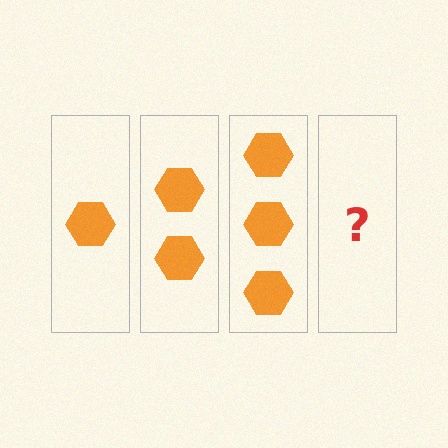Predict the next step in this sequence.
The next step is 4 hexagons.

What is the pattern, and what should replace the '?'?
The pattern is that each step adds one more hexagon. The '?' should be 4 hexagons.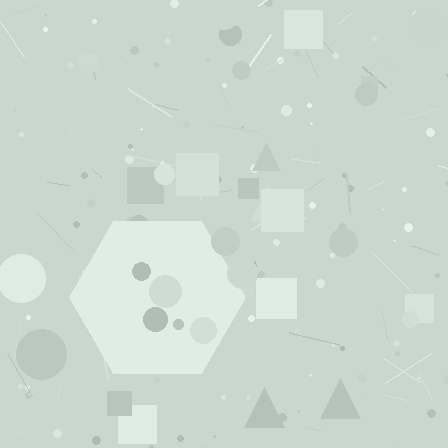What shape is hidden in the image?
A hexagon is hidden in the image.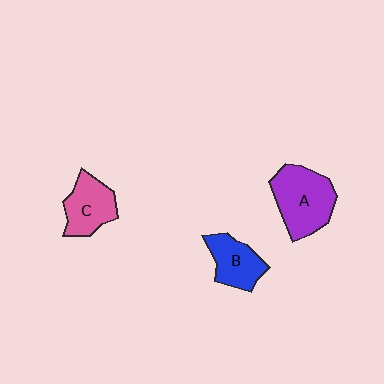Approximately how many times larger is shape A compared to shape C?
Approximately 1.4 times.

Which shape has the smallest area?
Shape B (blue).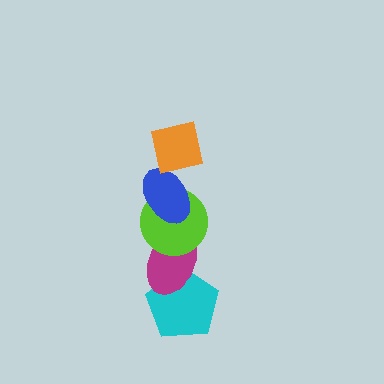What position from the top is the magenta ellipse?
The magenta ellipse is 4th from the top.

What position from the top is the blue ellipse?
The blue ellipse is 2nd from the top.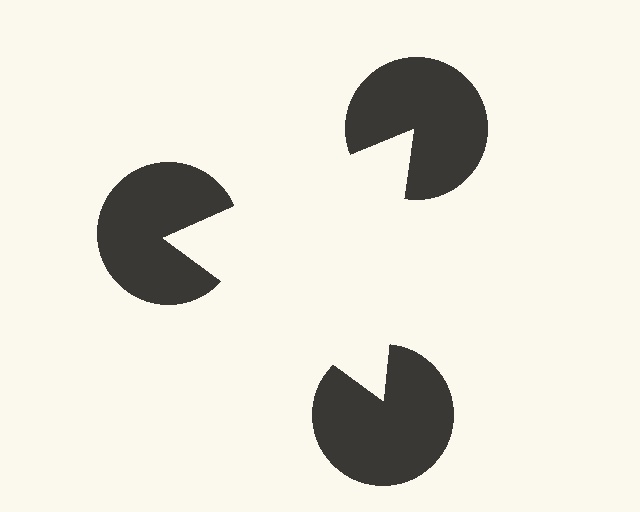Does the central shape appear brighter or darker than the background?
It typically appears slightly brighter than the background, even though no actual brightness change is drawn.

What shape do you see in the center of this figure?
An illusory triangle — its edges are inferred from the aligned wedge cuts in the pac-man discs, not physically drawn.